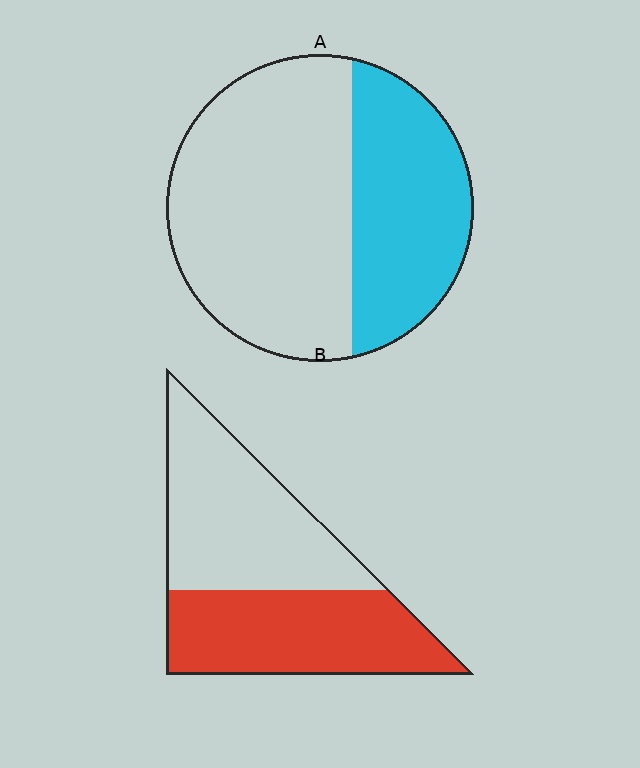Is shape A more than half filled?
No.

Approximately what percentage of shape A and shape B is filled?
A is approximately 35% and B is approximately 50%.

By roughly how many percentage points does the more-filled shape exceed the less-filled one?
By roughly 10 percentage points (B over A).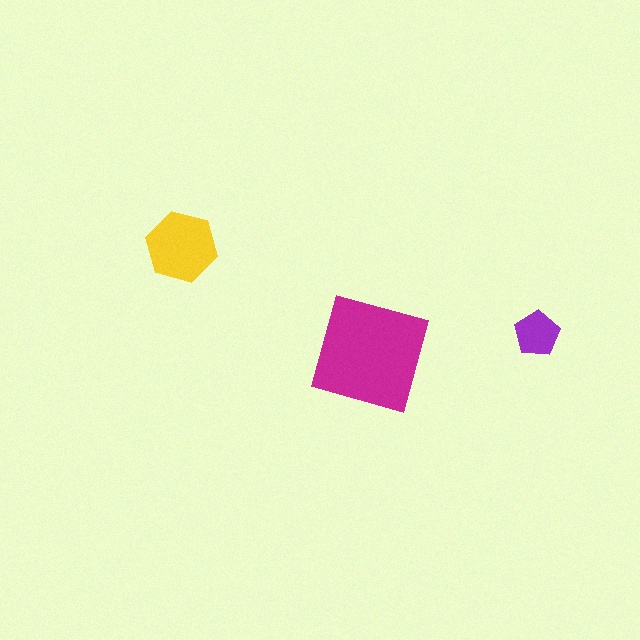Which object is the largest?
The magenta square.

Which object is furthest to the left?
The yellow hexagon is leftmost.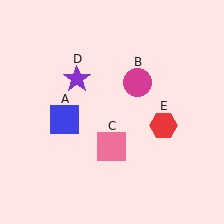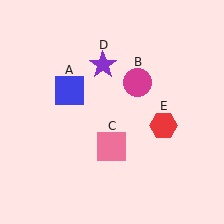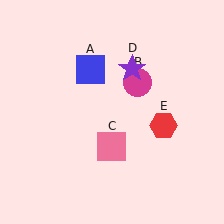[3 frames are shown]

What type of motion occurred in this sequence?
The blue square (object A), purple star (object D) rotated clockwise around the center of the scene.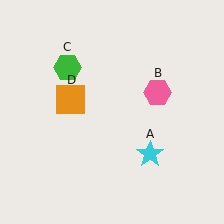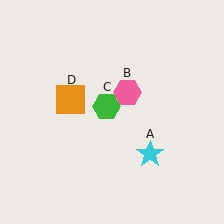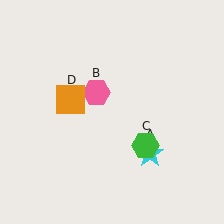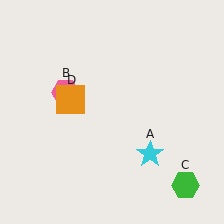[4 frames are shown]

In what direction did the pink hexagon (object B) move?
The pink hexagon (object B) moved left.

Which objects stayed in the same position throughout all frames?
Cyan star (object A) and orange square (object D) remained stationary.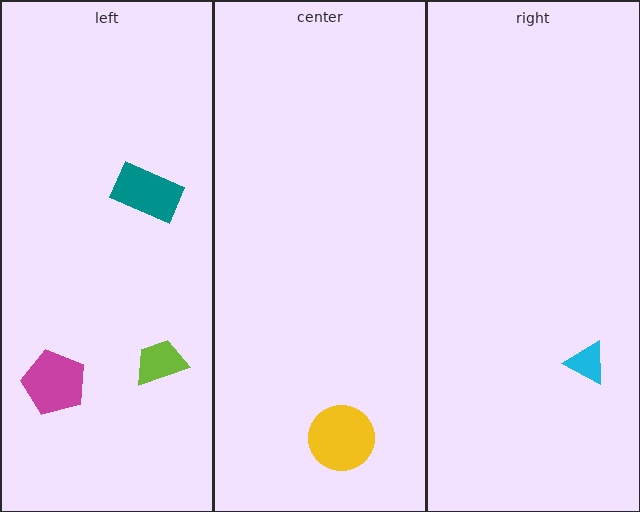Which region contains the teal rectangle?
The left region.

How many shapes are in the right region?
1.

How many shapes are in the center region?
1.